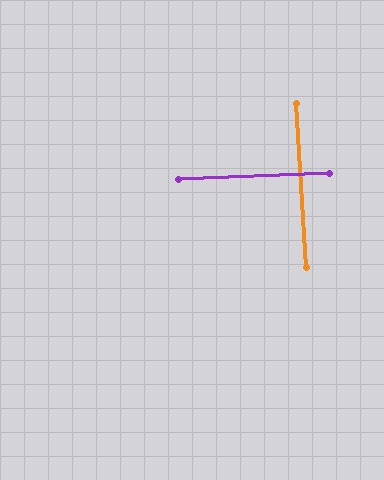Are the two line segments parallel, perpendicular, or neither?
Perpendicular — they meet at approximately 89°.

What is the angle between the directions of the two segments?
Approximately 89 degrees.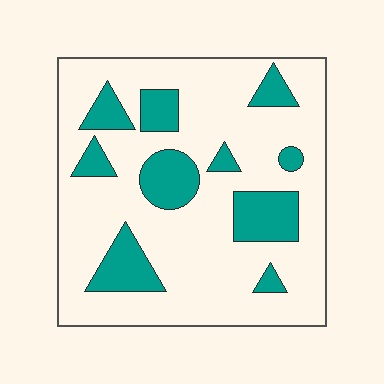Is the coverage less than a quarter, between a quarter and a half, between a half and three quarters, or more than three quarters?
Less than a quarter.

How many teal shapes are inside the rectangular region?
10.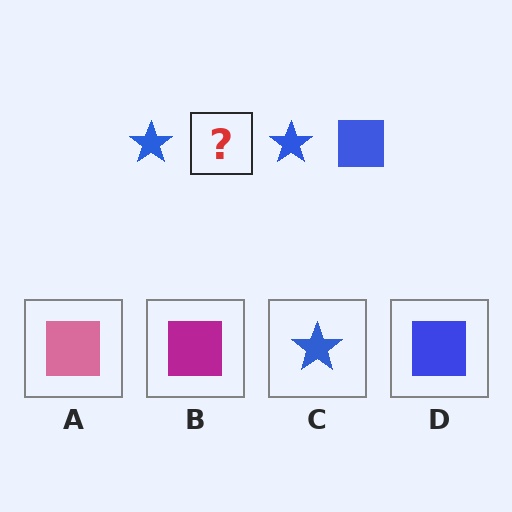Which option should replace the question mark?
Option D.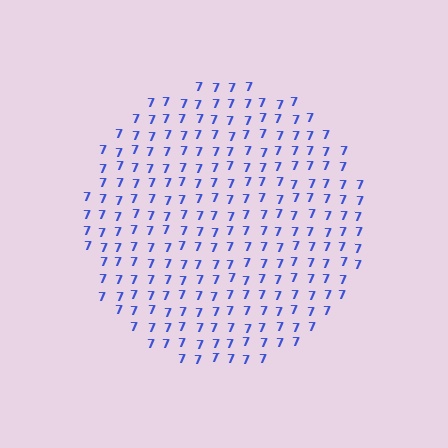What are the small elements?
The small elements are digit 7's.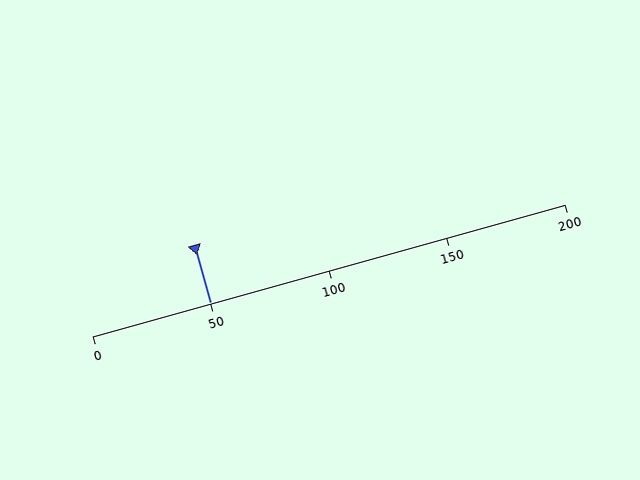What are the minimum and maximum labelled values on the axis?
The axis runs from 0 to 200.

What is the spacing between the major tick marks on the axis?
The major ticks are spaced 50 apart.